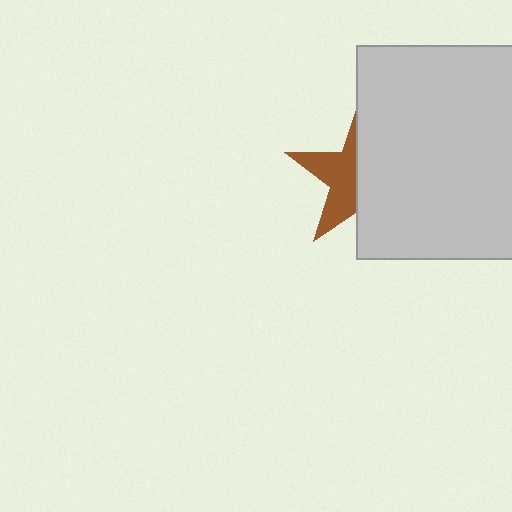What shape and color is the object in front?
The object in front is a light gray square.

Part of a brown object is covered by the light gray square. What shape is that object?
It is a star.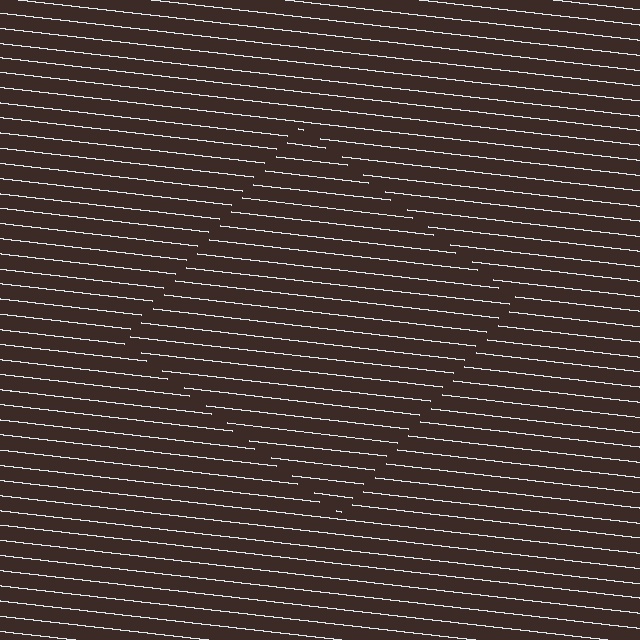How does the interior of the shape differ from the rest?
The interior of the shape contains the same grating, shifted by half a period — the contour is defined by the phase discontinuity where line-ends from the inner and outer gratings abut.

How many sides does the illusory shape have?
4 sides — the line-ends trace a square.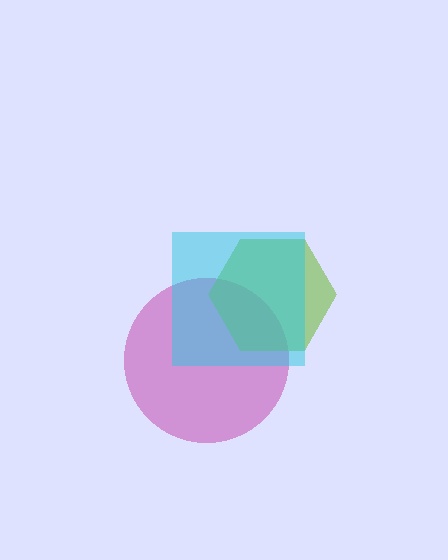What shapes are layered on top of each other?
The layered shapes are: a magenta circle, a lime hexagon, a cyan square.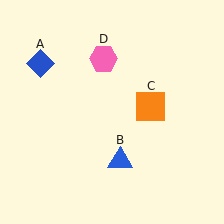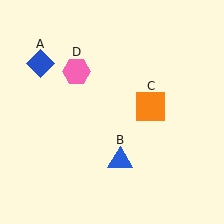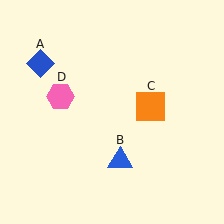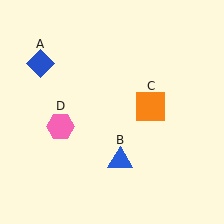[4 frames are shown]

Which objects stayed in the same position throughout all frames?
Blue diamond (object A) and blue triangle (object B) and orange square (object C) remained stationary.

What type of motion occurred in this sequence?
The pink hexagon (object D) rotated counterclockwise around the center of the scene.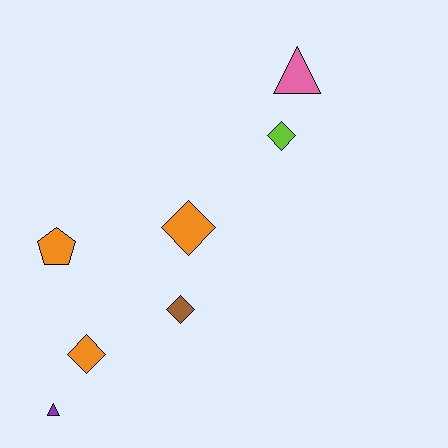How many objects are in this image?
There are 7 objects.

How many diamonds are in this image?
There are 4 diamonds.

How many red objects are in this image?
There are no red objects.